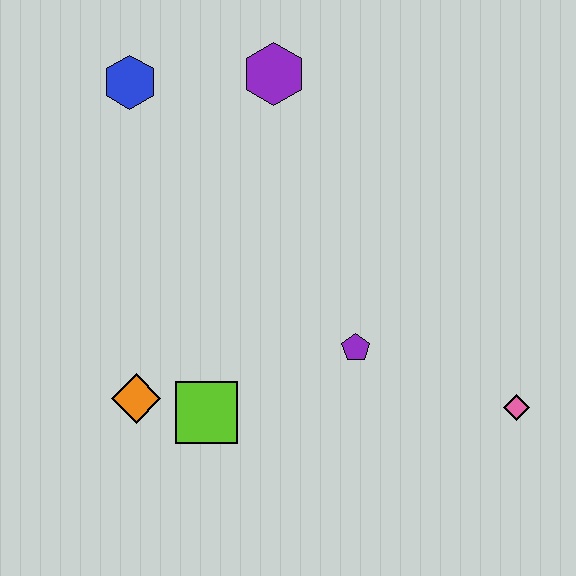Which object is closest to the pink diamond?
The purple pentagon is closest to the pink diamond.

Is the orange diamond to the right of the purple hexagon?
No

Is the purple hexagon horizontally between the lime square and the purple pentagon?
Yes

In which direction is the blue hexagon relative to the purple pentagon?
The blue hexagon is above the purple pentagon.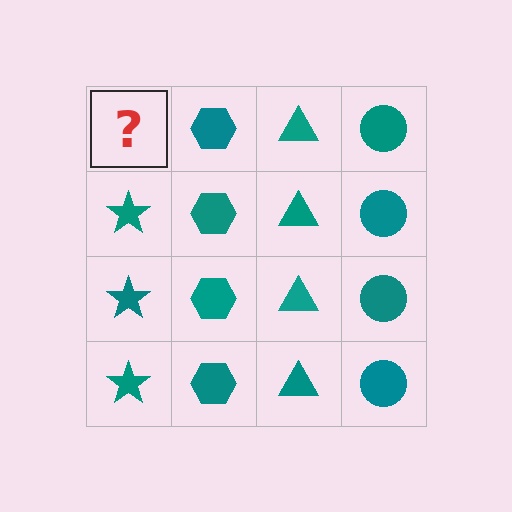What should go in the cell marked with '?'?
The missing cell should contain a teal star.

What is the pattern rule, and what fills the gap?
The rule is that each column has a consistent shape. The gap should be filled with a teal star.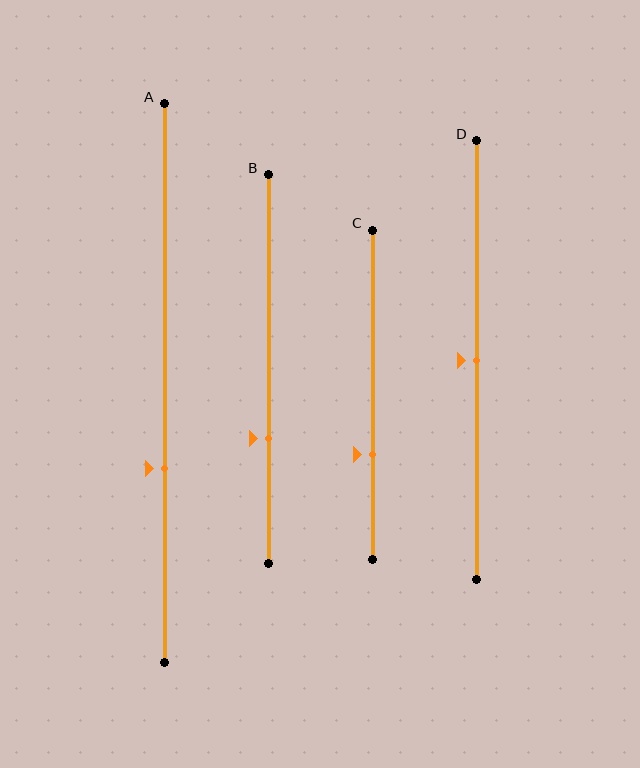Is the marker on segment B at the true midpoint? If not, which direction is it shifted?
No, the marker on segment B is shifted downward by about 18% of the segment length.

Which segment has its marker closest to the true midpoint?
Segment D has its marker closest to the true midpoint.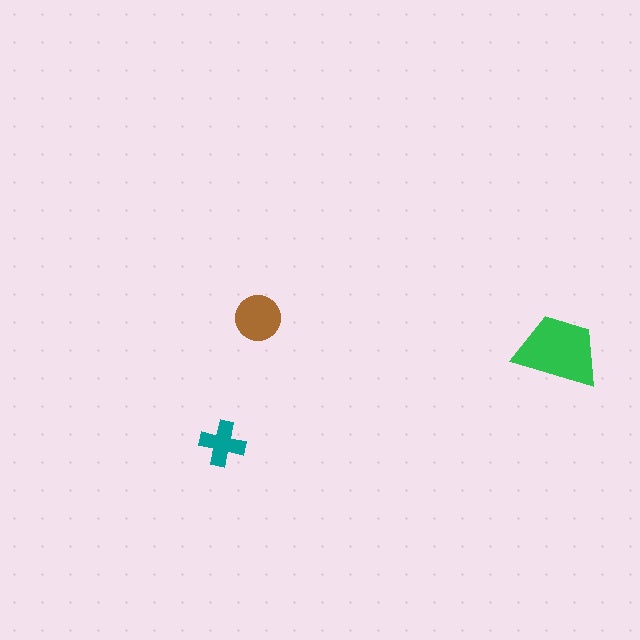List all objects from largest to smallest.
The green trapezoid, the brown circle, the teal cross.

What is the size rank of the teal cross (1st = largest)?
3rd.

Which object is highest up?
The brown circle is topmost.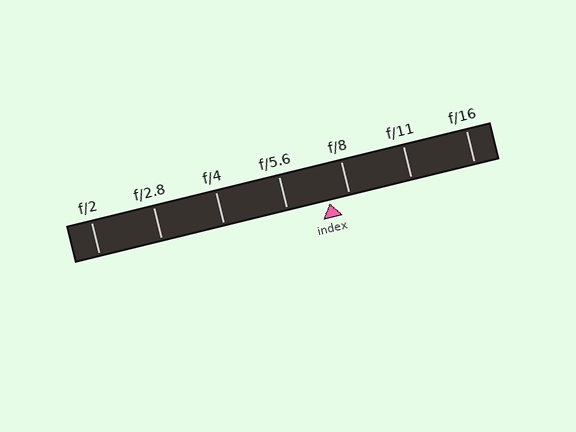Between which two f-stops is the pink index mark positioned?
The index mark is between f/5.6 and f/8.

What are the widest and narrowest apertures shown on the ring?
The widest aperture shown is f/2 and the narrowest is f/16.